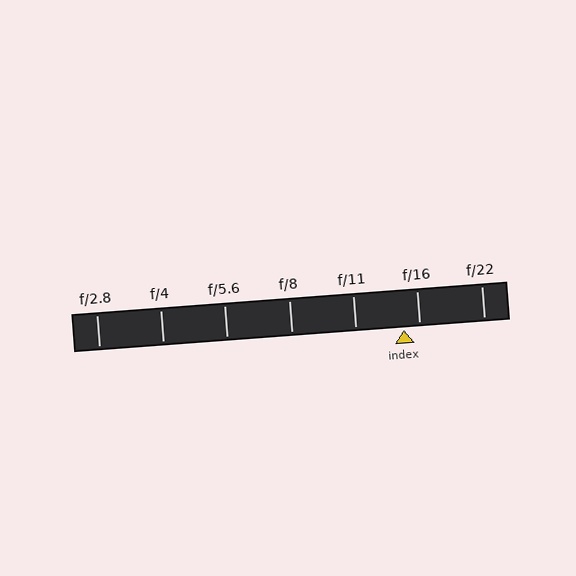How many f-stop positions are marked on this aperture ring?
There are 7 f-stop positions marked.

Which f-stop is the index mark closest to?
The index mark is closest to f/16.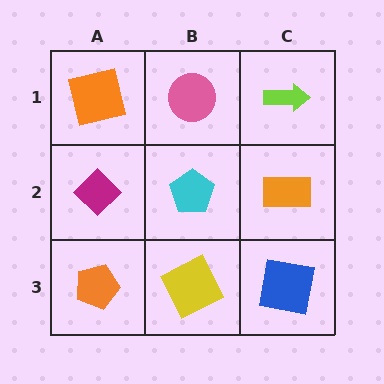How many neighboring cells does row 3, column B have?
3.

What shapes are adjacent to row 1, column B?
A cyan pentagon (row 2, column B), an orange square (row 1, column A), a lime arrow (row 1, column C).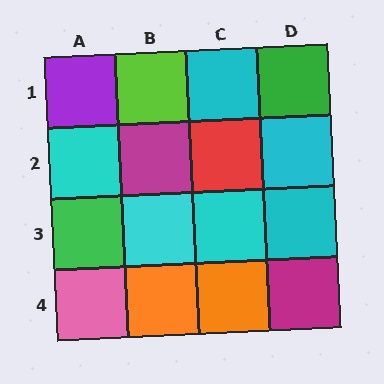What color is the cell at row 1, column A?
Purple.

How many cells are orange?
2 cells are orange.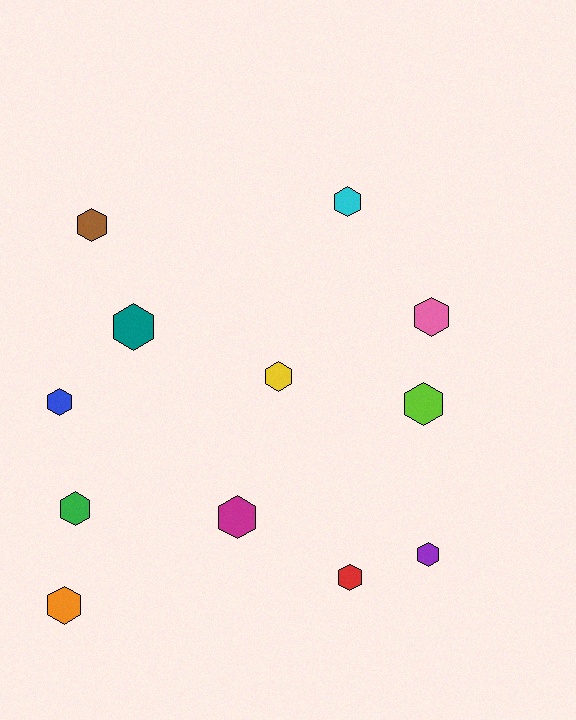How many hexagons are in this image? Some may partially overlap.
There are 12 hexagons.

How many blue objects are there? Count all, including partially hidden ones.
There is 1 blue object.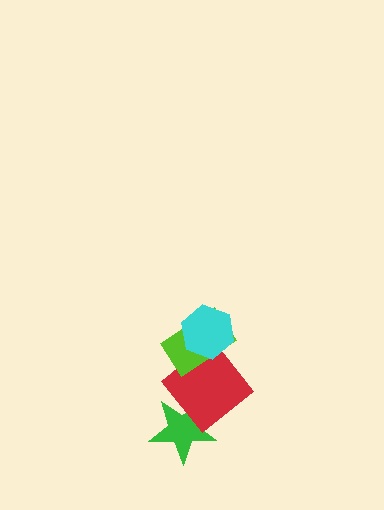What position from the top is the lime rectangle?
The lime rectangle is 2nd from the top.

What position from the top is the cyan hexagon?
The cyan hexagon is 1st from the top.